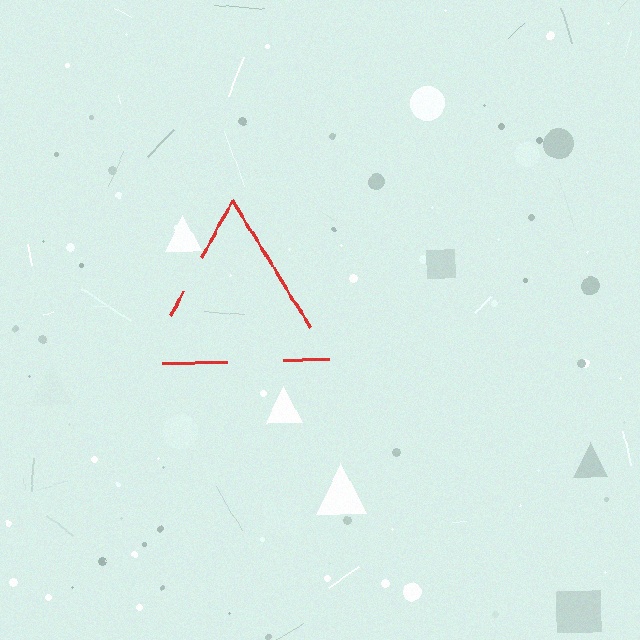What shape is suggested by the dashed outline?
The dashed outline suggests a triangle.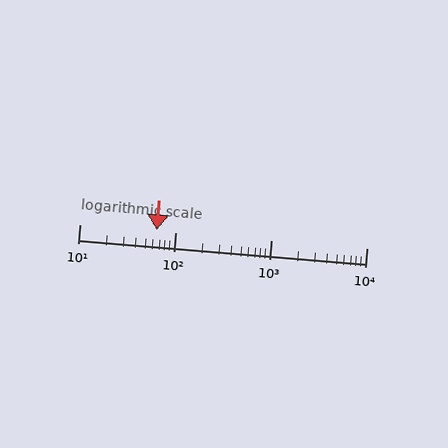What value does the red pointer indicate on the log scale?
The pointer indicates approximately 64.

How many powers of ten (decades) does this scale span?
The scale spans 3 decades, from 10 to 10000.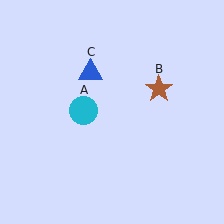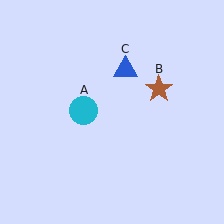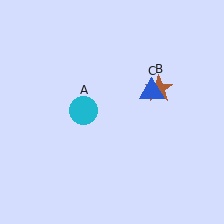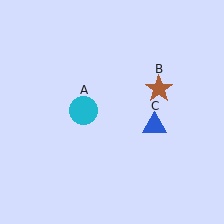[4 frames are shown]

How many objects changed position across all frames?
1 object changed position: blue triangle (object C).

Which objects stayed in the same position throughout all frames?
Cyan circle (object A) and brown star (object B) remained stationary.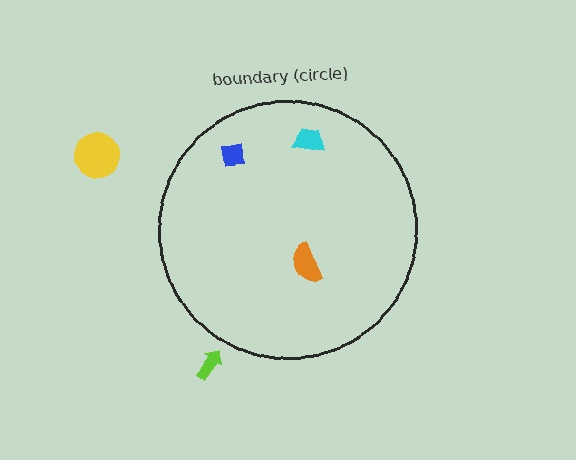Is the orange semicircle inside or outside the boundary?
Inside.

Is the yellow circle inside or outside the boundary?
Outside.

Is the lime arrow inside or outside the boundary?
Outside.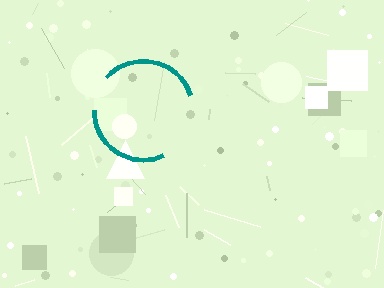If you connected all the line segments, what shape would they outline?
They would outline a circle.